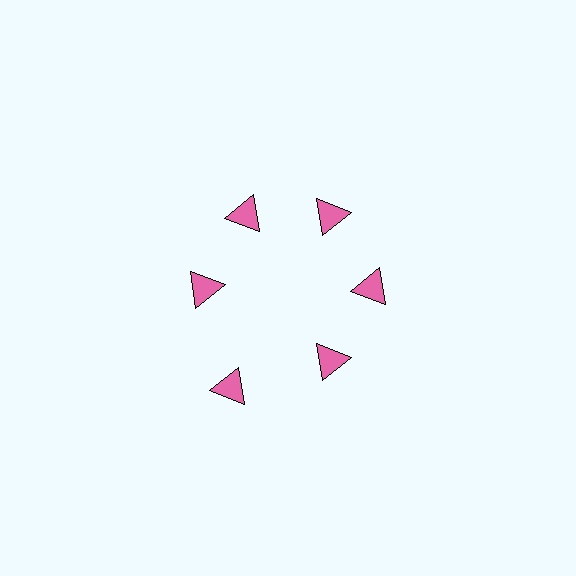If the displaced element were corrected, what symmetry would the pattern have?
It would have 6-fold rotational symmetry — the pattern would map onto itself every 60 degrees.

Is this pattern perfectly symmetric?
No. The 6 pink triangles are arranged in a ring, but one element near the 7 o'clock position is pushed outward from the center, breaking the 6-fold rotational symmetry.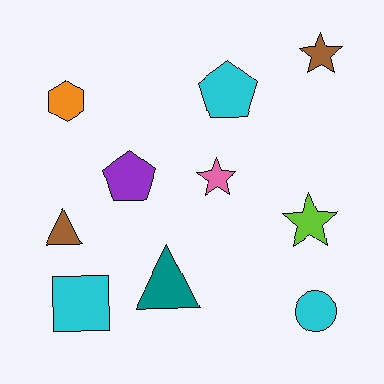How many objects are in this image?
There are 10 objects.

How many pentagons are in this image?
There are 2 pentagons.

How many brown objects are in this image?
There are 2 brown objects.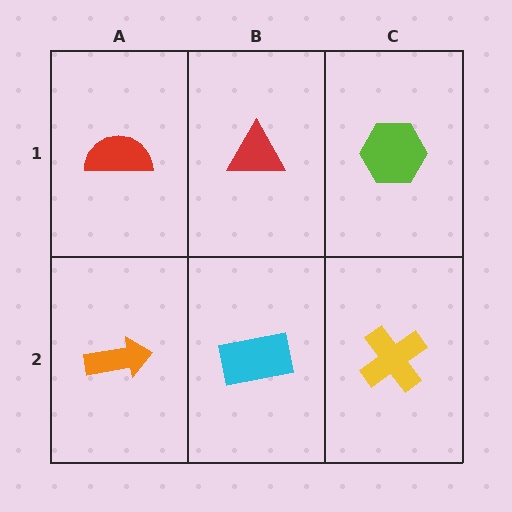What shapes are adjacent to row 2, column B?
A red triangle (row 1, column B), an orange arrow (row 2, column A), a yellow cross (row 2, column C).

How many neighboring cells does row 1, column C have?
2.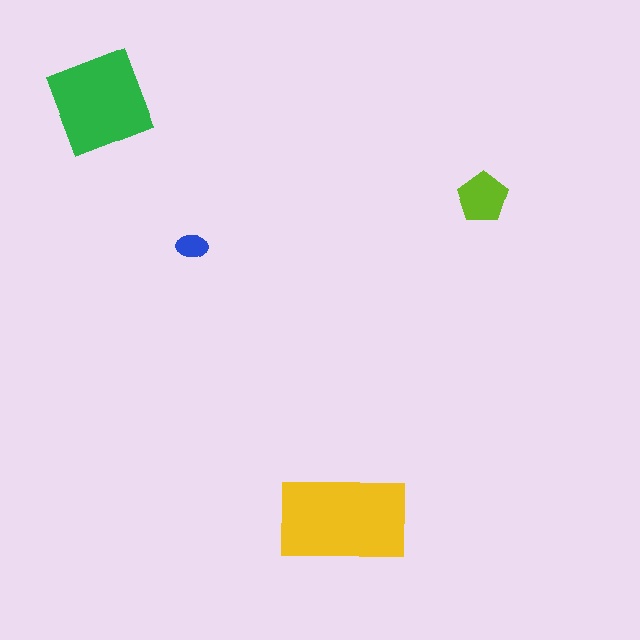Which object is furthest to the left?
The green diamond is leftmost.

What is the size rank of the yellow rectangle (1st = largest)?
1st.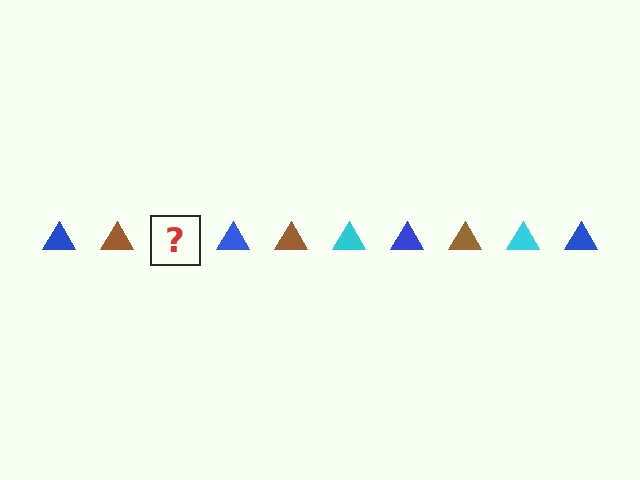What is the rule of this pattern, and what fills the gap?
The rule is that the pattern cycles through blue, brown, cyan triangles. The gap should be filled with a cyan triangle.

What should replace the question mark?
The question mark should be replaced with a cyan triangle.